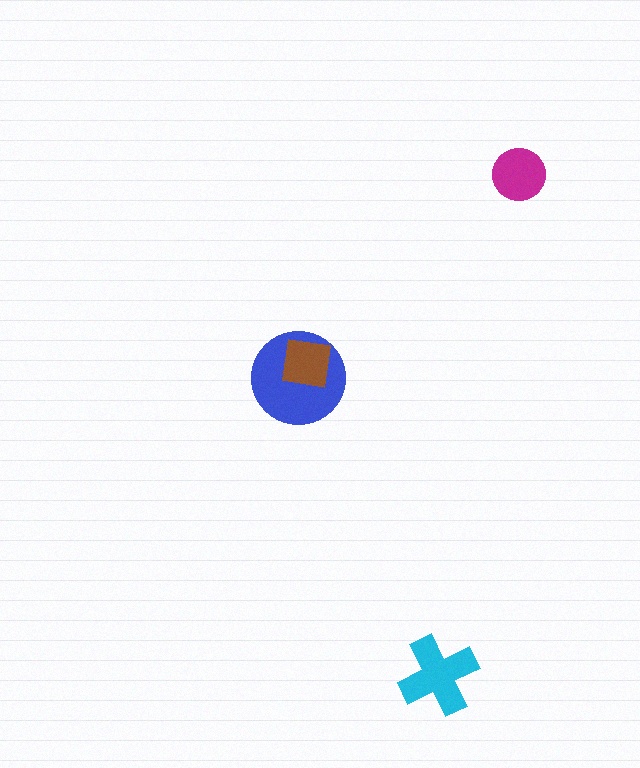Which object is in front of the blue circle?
The brown square is in front of the blue circle.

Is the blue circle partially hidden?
Yes, it is partially covered by another shape.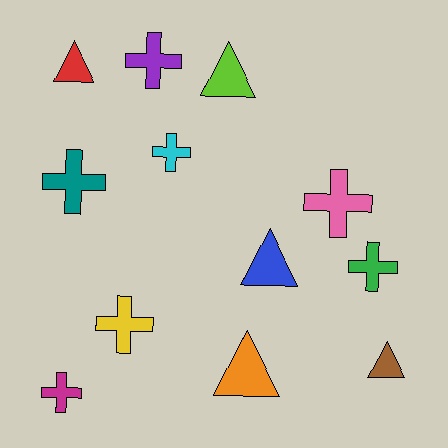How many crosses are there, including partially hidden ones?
There are 7 crosses.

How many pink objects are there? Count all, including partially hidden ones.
There is 1 pink object.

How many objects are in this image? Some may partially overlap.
There are 12 objects.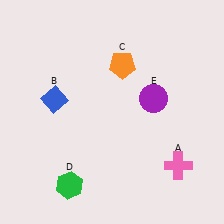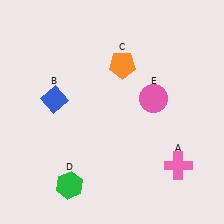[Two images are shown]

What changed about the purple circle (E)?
In Image 1, E is purple. In Image 2, it changed to pink.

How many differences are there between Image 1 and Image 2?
There is 1 difference between the two images.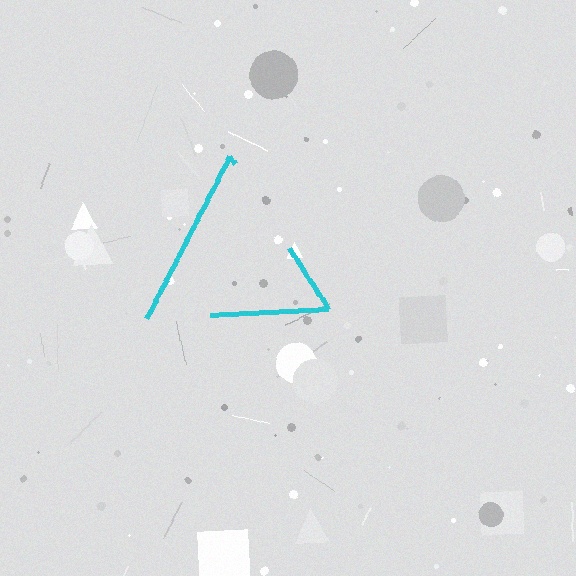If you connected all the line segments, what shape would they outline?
They would outline a triangle.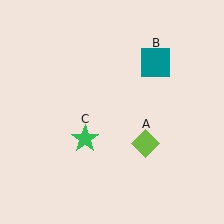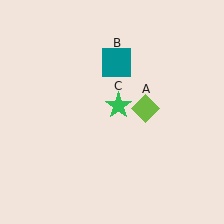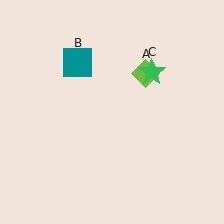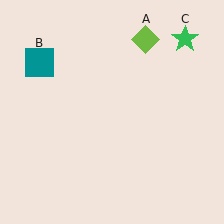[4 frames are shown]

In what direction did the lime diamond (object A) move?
The lime diamond (object A) moved up.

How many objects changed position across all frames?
3 objects changed position: lime diamond (object A), teal square (object B), green star (object C).